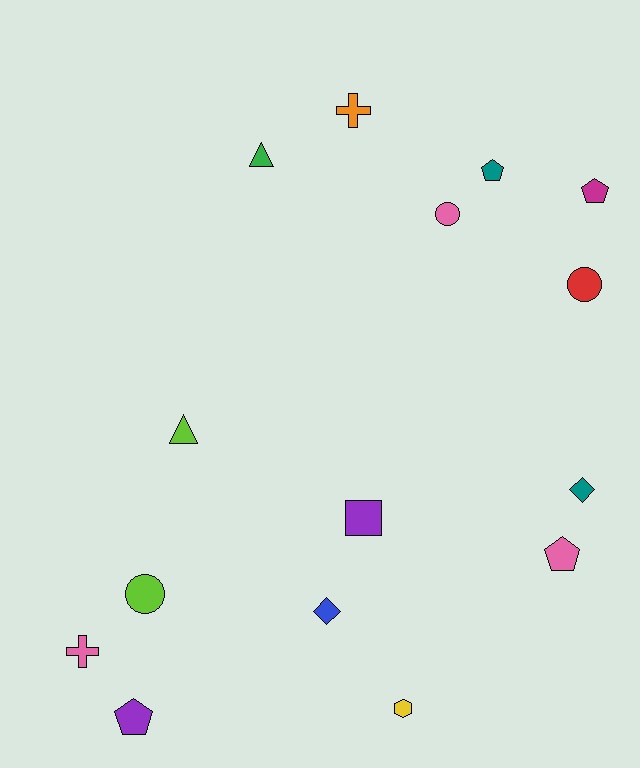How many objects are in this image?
There are 15 objects.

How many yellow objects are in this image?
There is 1 yellow object.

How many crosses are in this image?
There are 2 crosses.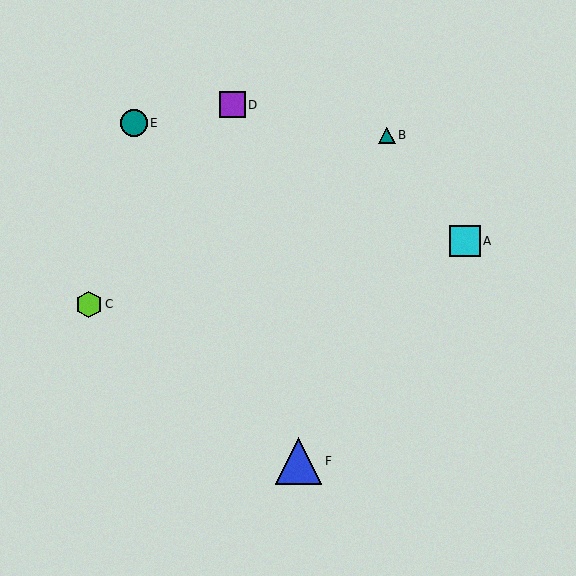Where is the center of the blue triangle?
The center of the blue triangle is at (299, 461).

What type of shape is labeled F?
Shape F is a blue triangle.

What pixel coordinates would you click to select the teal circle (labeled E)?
Click at (134, 123) to select the teal circle E.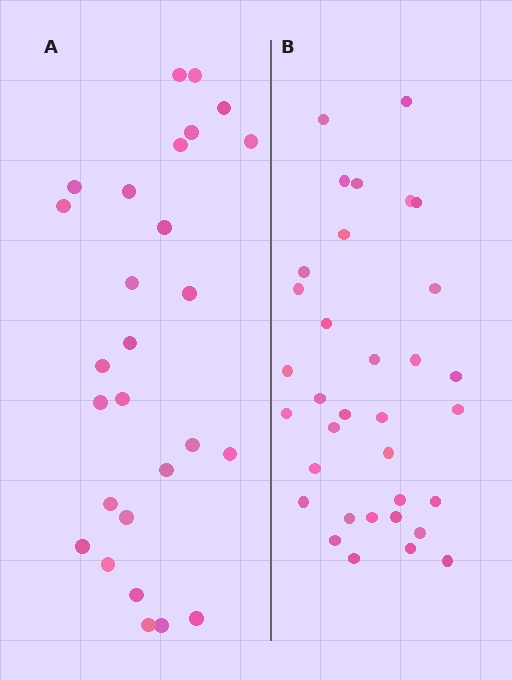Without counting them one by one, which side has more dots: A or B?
Region B (the right region) has more dots.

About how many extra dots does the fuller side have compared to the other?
Region B has roughly 8 or so more dots than region A.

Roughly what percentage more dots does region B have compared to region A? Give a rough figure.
About 25% more.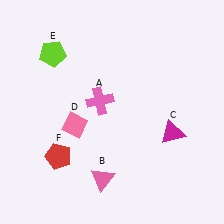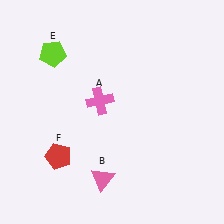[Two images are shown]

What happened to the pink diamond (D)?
The pink diamond (D) was removed in Image 2. It was in the bottom-left area of Image 1.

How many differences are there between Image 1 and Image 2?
There are 2 differences between the two images.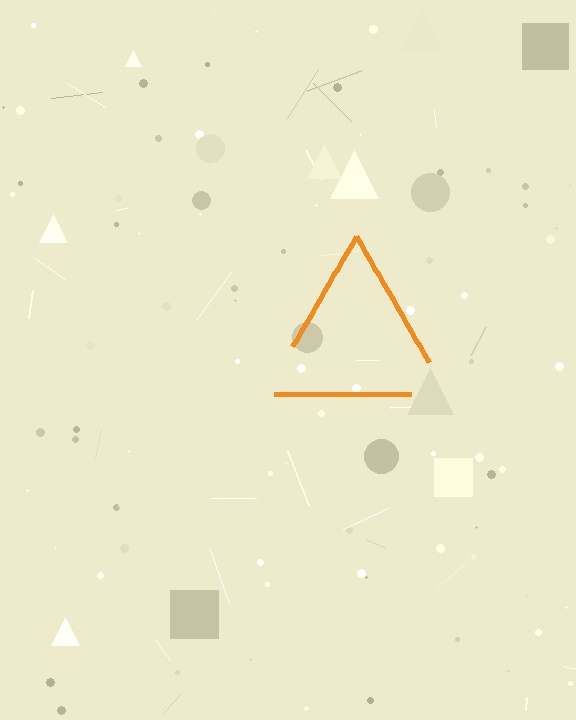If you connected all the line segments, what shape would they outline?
They would outline a triangle.